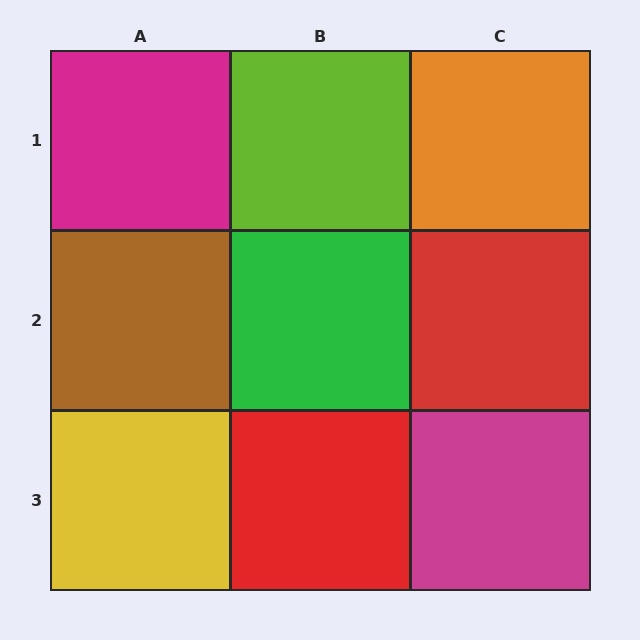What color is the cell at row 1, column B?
Lime.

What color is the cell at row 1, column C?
Orange.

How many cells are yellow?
1 cell is yellow.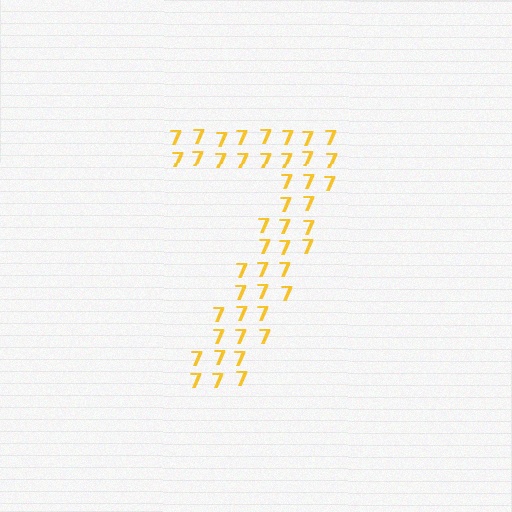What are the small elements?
The small elements are digit 7's.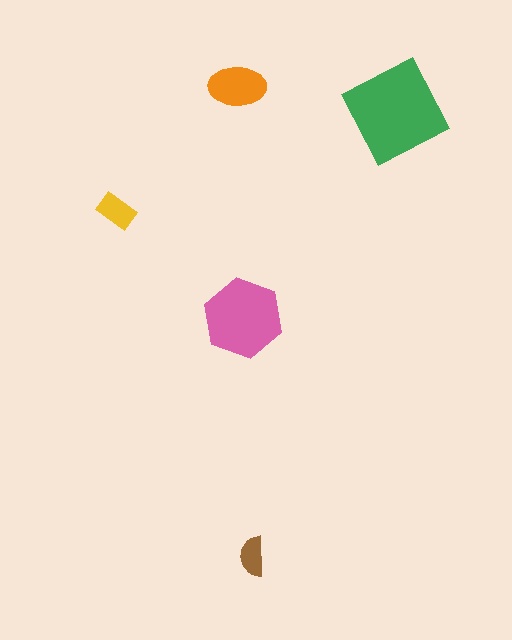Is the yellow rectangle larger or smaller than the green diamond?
Smaller.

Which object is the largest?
The green diamond.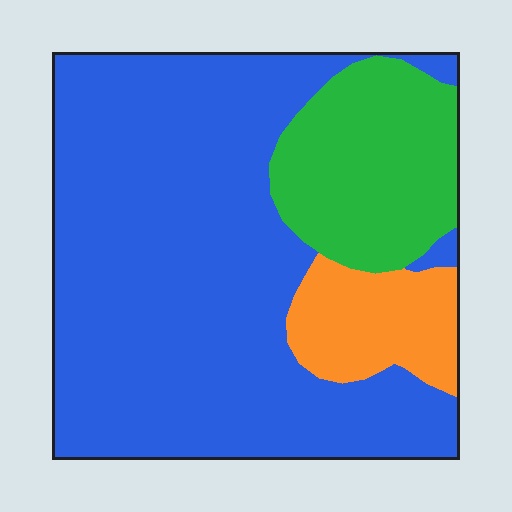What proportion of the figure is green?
Green covers around 20% of the figure.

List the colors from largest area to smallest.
From largest to smallest: blue, green, orange.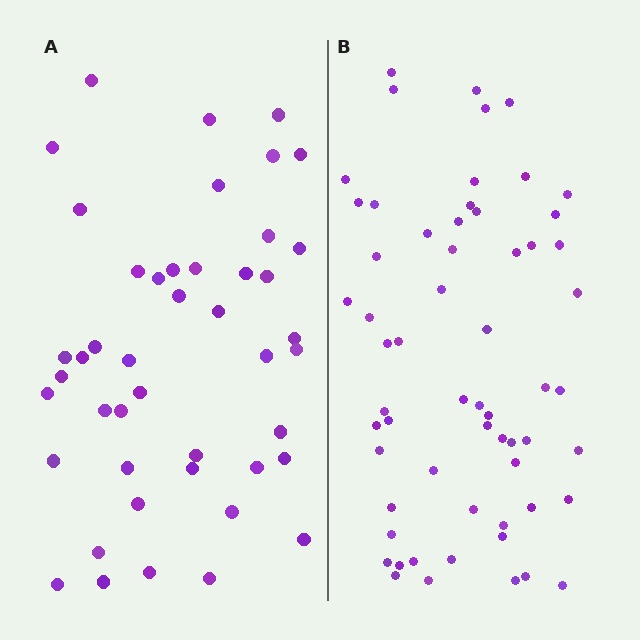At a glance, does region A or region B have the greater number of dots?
Region B (the right region) has more dots.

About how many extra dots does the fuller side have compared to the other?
Region B has approximately 15 more dots than region A.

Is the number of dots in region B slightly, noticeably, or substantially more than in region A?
Region B has noticeably more, but not dramatically so. The ratio is roughly 1.3 to 1.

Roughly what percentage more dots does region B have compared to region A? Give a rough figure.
About 35% more.